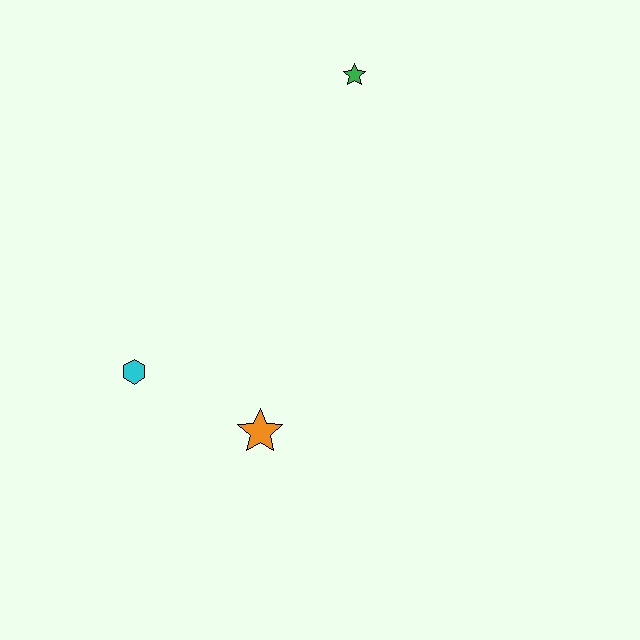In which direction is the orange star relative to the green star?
The orange star is below the green star.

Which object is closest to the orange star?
The cyan hexagon is closest to the orange star.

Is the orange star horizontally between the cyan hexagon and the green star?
Yes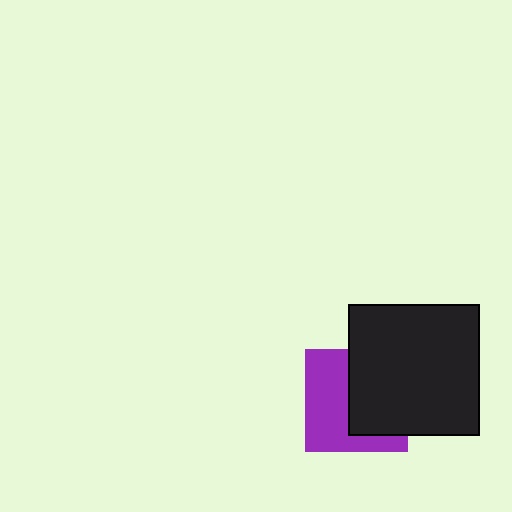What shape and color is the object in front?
The object in front is a black square.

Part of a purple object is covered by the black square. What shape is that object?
It is a square.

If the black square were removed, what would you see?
You would see the complete purple square.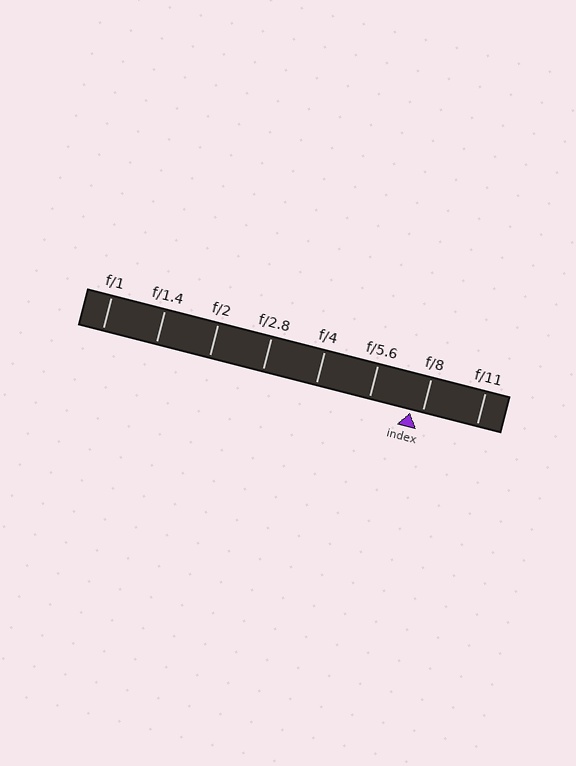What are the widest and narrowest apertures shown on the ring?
The widest aperture shown is f/1 and the narrowest is f/11.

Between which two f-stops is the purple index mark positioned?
The index mark is between f/5.6 and f/8.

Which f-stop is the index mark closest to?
The index mark is closest to f/8.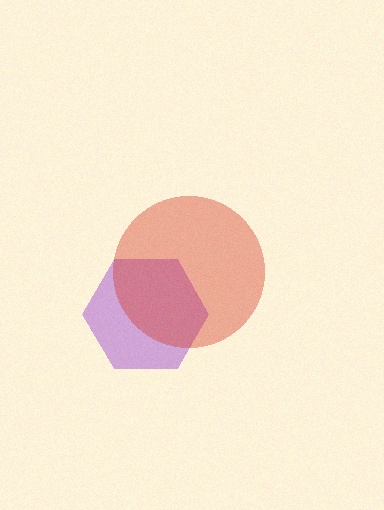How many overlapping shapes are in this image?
There are 2 overlapping shapes in the image.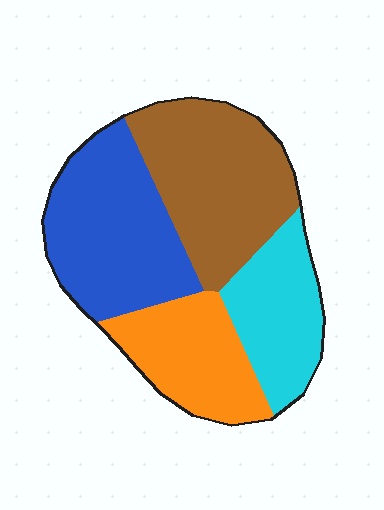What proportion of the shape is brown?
Brown takes up between a sixth and a third of the shape.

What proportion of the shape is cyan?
Cyan takes up between a sixth and a third of the shape.